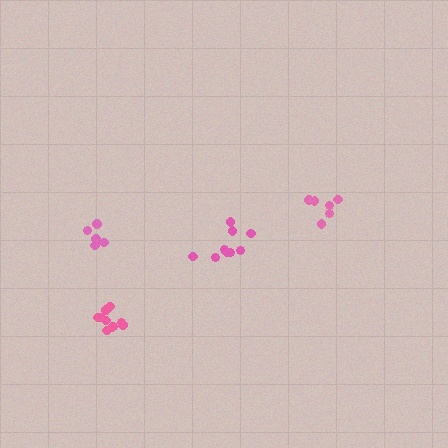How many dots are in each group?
Group 1: 10 dots, Group 2: 6 dots, Group 3: 5 dots, Group 4: 10 dots (31 total).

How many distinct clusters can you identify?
There are 4 distinct clusters.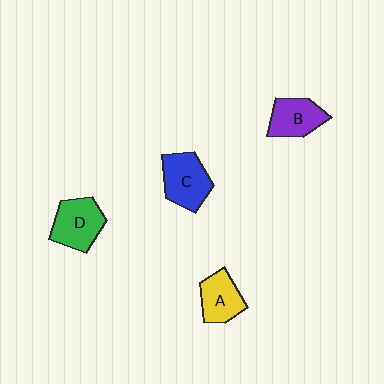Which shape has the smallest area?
Shape A (yellow).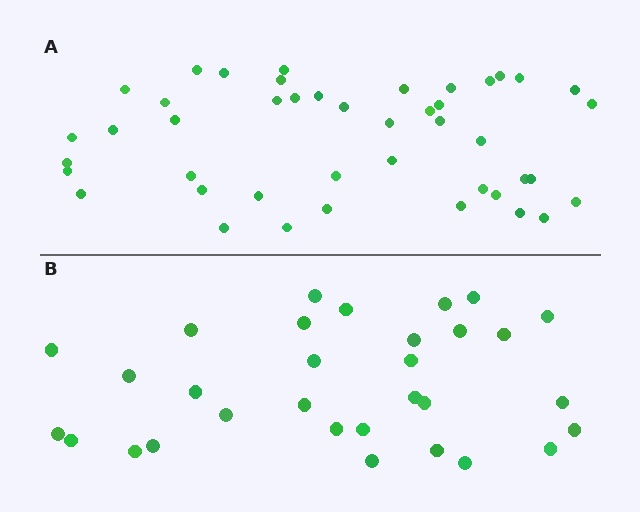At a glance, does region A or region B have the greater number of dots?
Region A (the top region) has more dots.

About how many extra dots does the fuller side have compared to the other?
Region A has approximately 15 more dots than region B.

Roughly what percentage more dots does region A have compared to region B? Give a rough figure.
About 40% more.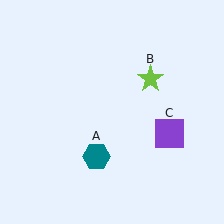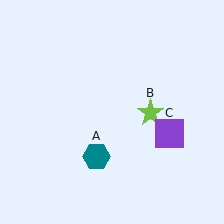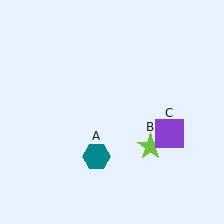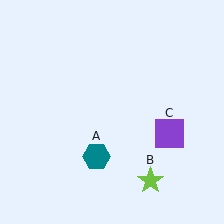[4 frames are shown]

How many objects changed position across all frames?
1 object changed position: lime star (object B).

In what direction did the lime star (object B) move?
The lime star (object B) moved down.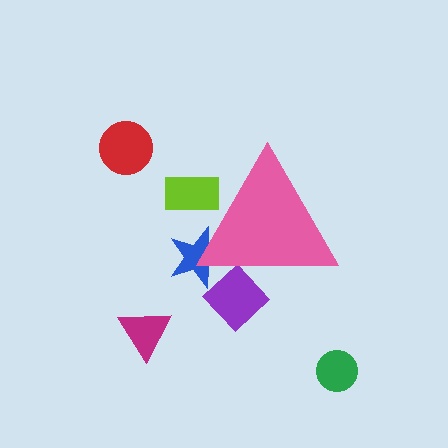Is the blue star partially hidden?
Yes, the blue star is partially hidden behind the pink triangle.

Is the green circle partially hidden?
No, the green circle is fully visible.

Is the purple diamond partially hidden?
Yes, the purple diamond is partially hidden behind the pink triangle.